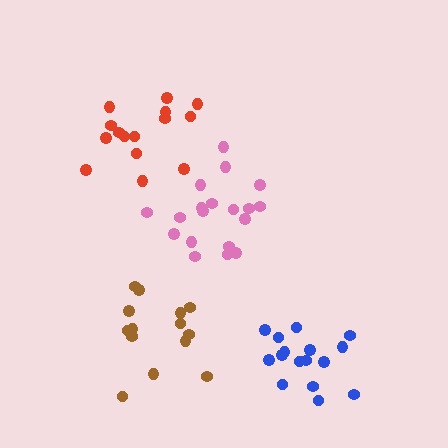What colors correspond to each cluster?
The clusters are colored: pink, blue, brown, red.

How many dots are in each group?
Group 1: 19 dots, Group 2: 16 dots, Group 3: 14 dots, Group 4: 15 dots (64 total).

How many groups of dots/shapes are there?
There are 4 groups.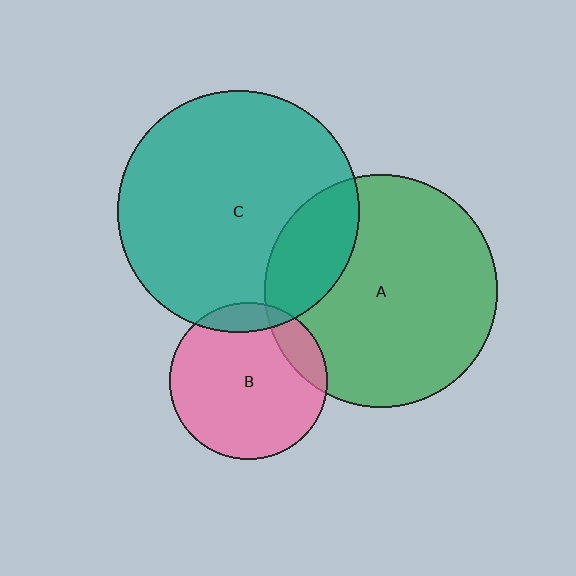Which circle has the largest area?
Circle C (teal).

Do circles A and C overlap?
Yes.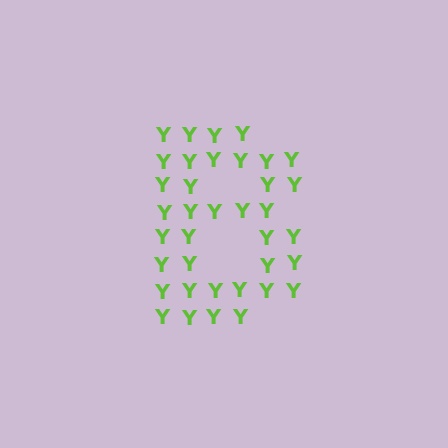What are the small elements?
The small elements are letter Y's.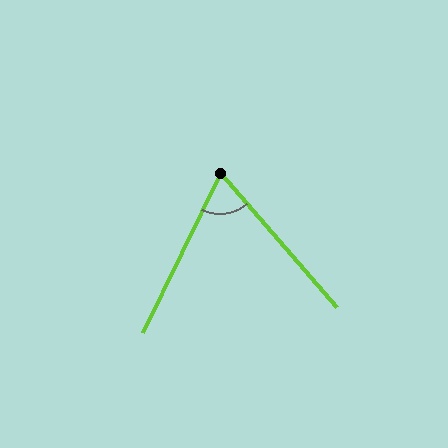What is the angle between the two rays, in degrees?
Approximately 67 degrees.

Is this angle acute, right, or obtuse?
It is acute.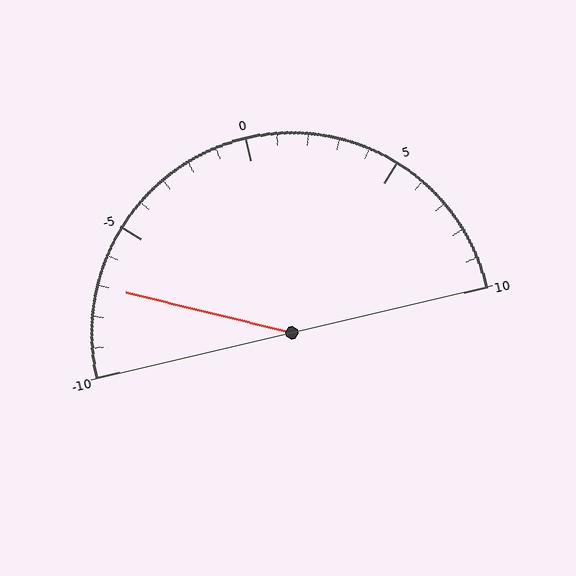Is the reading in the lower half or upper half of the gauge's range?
The reading is in the lower half of the range (-10 to 10).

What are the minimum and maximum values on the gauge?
The gauge ranges from -10 to 10.